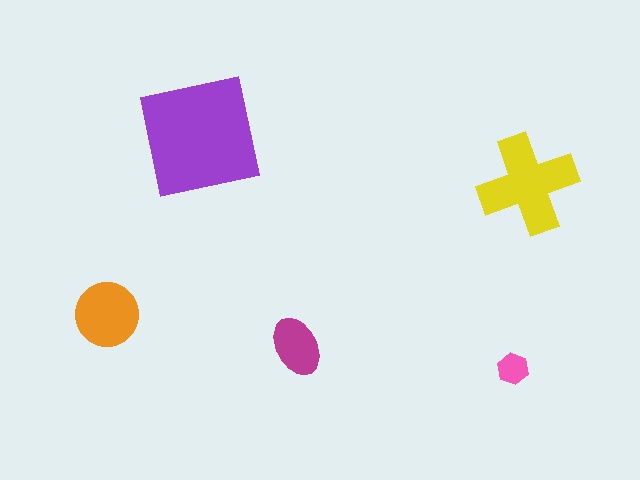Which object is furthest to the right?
The yellow cross is rightmost.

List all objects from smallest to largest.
The pink hexagon, the magenta ellipse, the orange circle, the yellow cross, the purple square.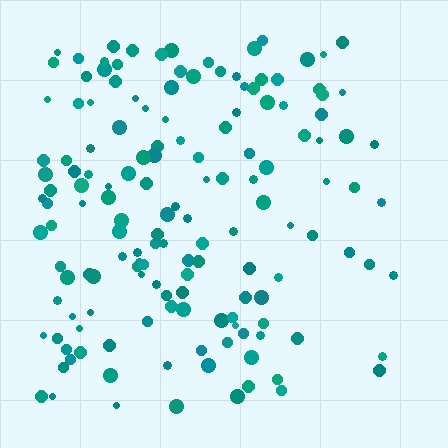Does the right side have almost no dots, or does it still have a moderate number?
Still a moderate number, just noticeably fewer than the left.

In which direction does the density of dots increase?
From right to left, with the left side densest.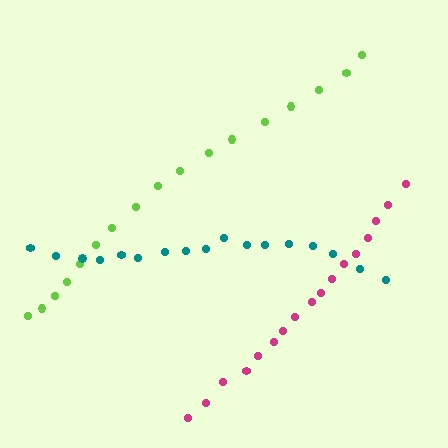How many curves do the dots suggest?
There are 3 distinct paths.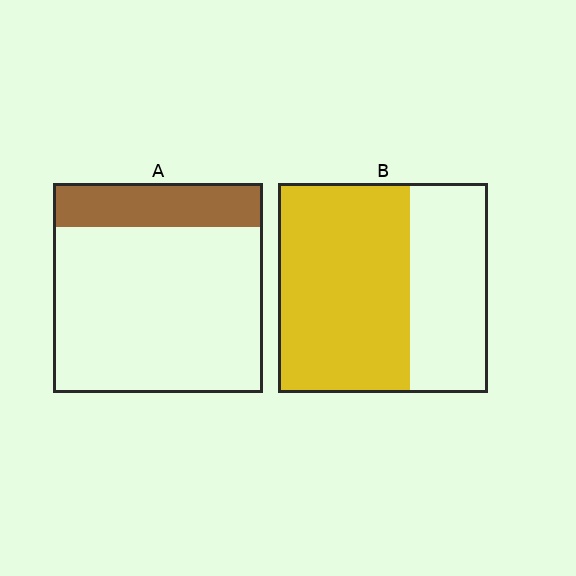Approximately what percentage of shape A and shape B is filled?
A is approximately 20% and B is approximately 65%.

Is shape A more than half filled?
No.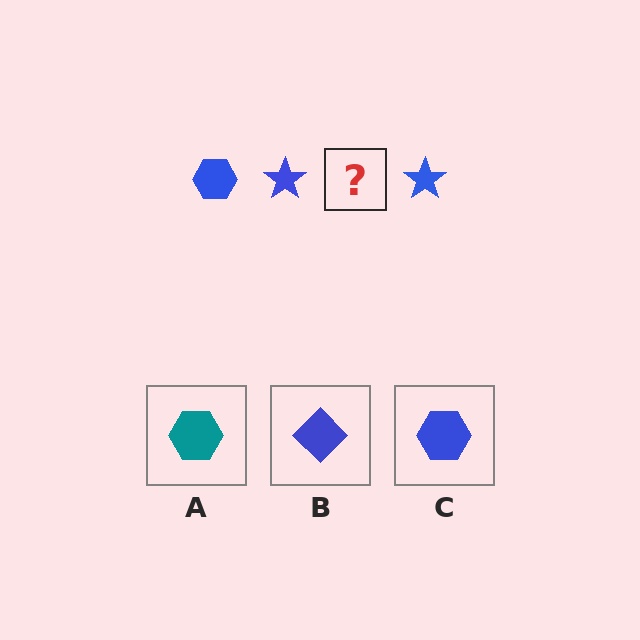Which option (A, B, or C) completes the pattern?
C.